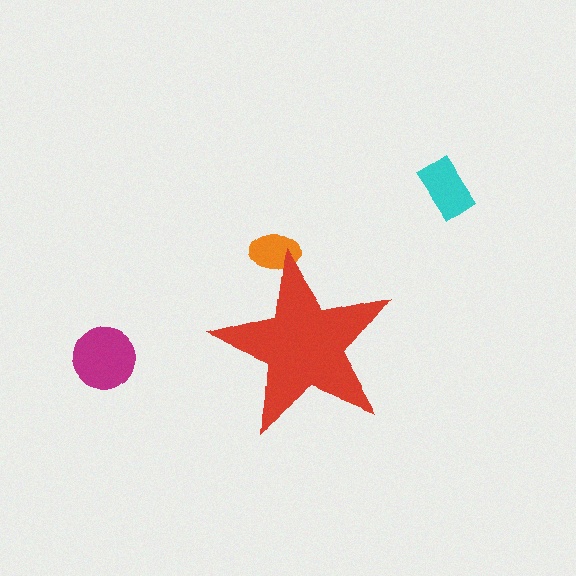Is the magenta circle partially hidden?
No, the magenta circle is fully visible.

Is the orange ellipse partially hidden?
Yes, the orange ellipse is partially hidden behind the red star.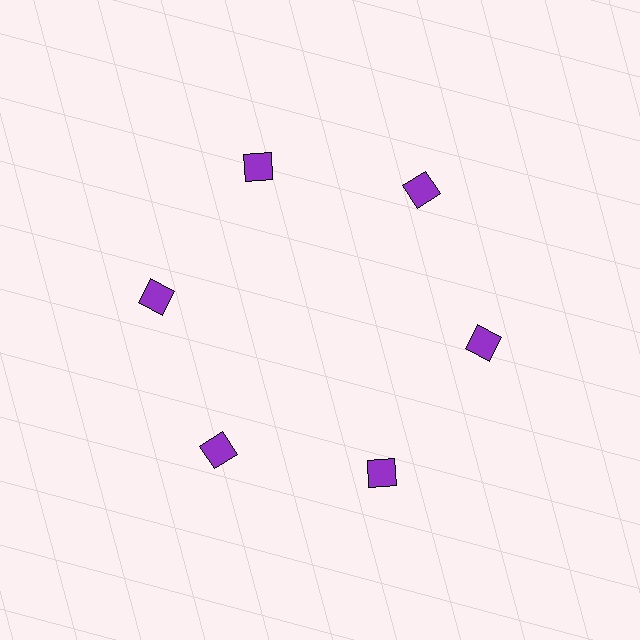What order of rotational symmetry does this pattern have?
This pattern has 6-fold rotational symmetry.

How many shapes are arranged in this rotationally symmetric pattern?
There are 6 shapes, arranged in 6 groups of 1.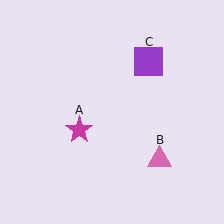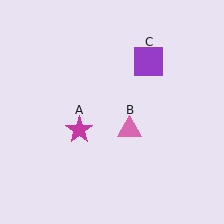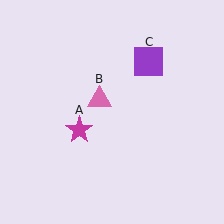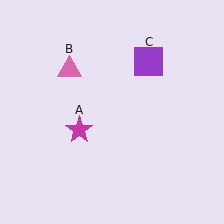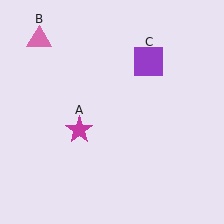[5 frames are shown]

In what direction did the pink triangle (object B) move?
The pink triangle (object B) moved up and to the left.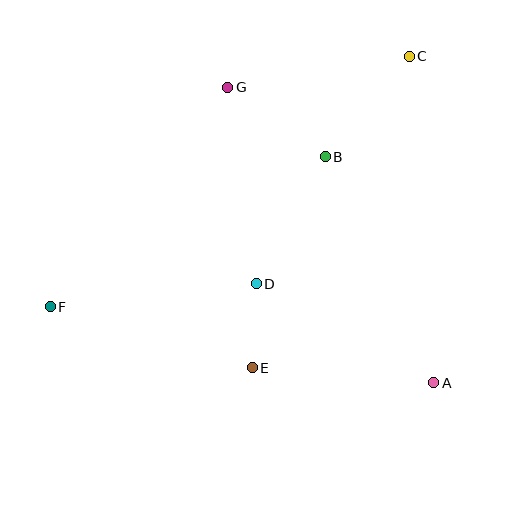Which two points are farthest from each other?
Points C and F are farthest from each other.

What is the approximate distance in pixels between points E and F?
The distance between E and F is approximately 211 pixels.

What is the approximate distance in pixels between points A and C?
The distance between A and C is approximately 327 pixels.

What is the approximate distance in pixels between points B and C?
The distance between B and C is approximately 131 pixels.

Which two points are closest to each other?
Points D and E are closest to each other.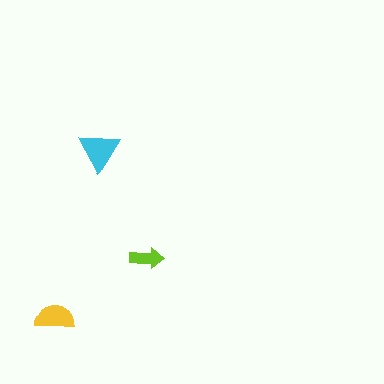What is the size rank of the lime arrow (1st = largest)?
3rd.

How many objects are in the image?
There are 3 objects in the image.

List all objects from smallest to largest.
The lime arrow, the yellow semicircle, the cyan triangle.